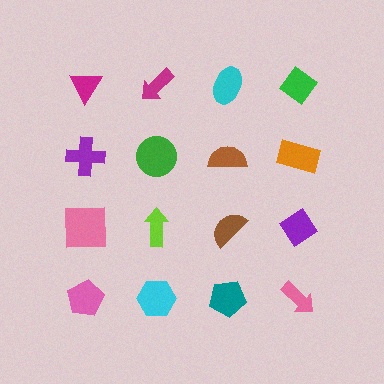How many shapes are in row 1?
4 shapes.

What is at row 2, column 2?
A green circle.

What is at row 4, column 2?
A cyan hexagon.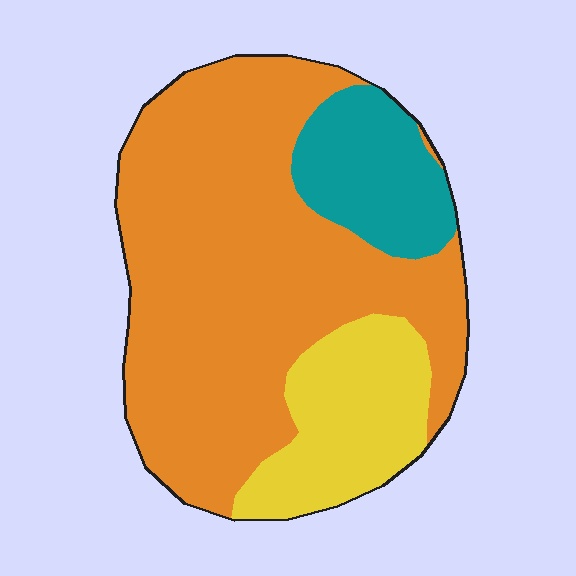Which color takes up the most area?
Orange, at roughly 65%.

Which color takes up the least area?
Teal, at roughly 15%.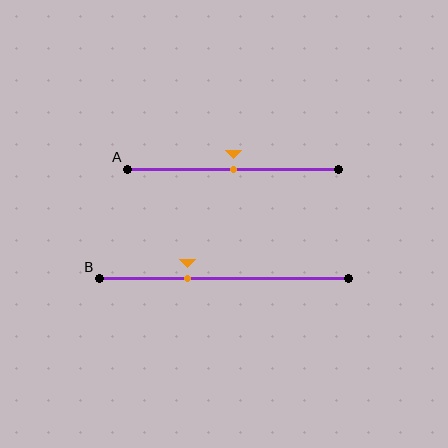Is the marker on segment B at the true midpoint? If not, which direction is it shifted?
No, the marker on segment B is shifted to the left by about 15% of the segment length.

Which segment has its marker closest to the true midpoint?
Segment A has its marker closest to the true midpoint.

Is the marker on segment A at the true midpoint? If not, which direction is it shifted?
Yes, the marker on segment A is at the true midpoint.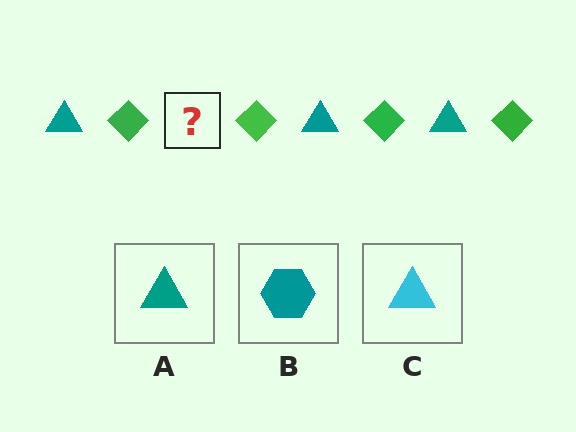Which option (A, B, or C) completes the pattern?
A.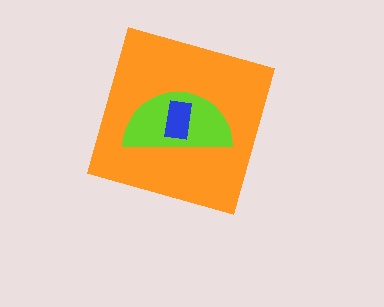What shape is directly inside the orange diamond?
The lime semicircle.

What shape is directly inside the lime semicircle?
The blue rectangle.